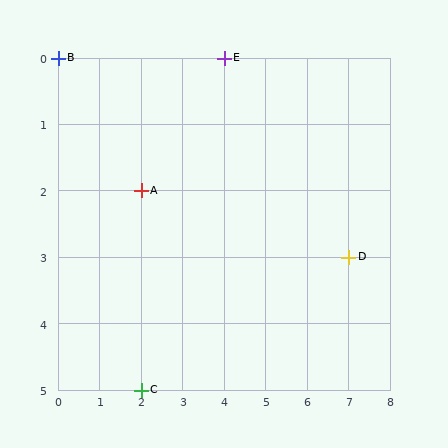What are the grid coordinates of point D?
Point D is at grid coordinates (7, 3).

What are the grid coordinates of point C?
Point C is at grid coordinates (2, 5).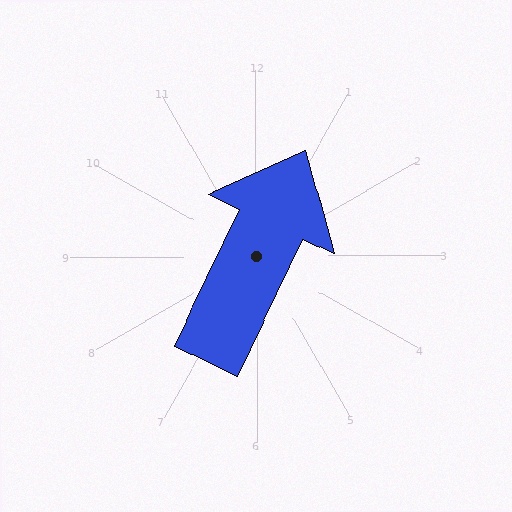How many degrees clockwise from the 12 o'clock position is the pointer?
Approximately 26 degrees.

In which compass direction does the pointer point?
Northeast.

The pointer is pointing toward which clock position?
Roughly 1 o'clock.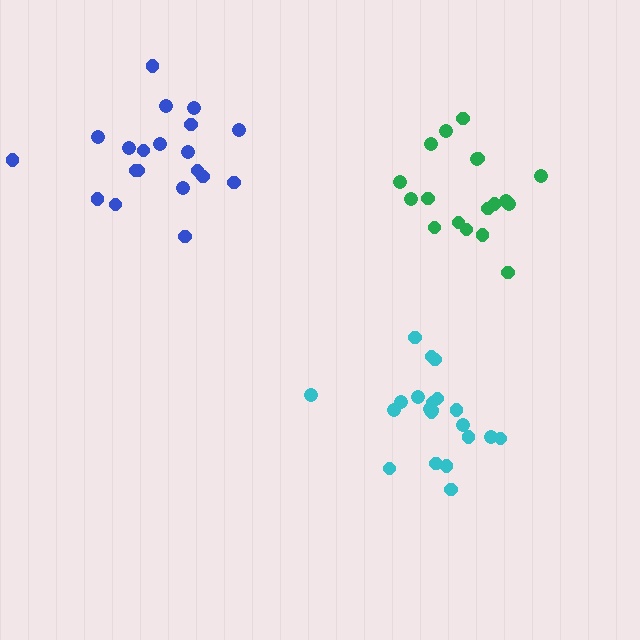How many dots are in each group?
Group 1: 21 dots, Group 2: 18 dots, Group 3: 20 dots (59 total).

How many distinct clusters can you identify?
There are 3 distinct clusters.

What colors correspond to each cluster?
The clusters are colored: cyan, green, blue.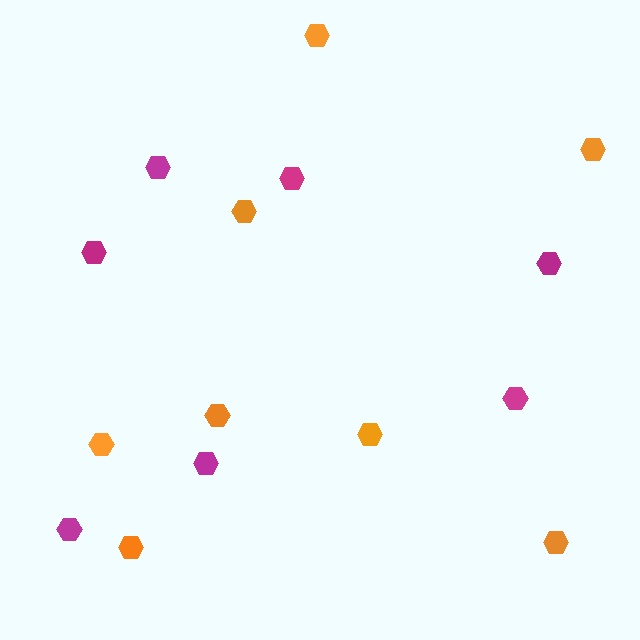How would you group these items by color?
There are 2 groups: one group of magenta hexagons (7) and one group of orange hexagons (8).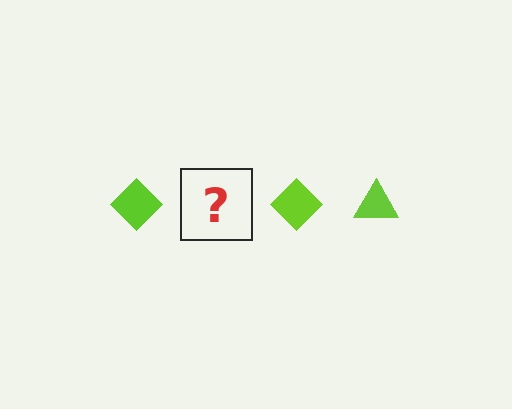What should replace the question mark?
The question mark should be replaced with a lime triangle.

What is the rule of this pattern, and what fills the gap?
The rule is that the pattern cycles through diamond, triangle shapes in lime. The gap should be filled with a lime triangle.